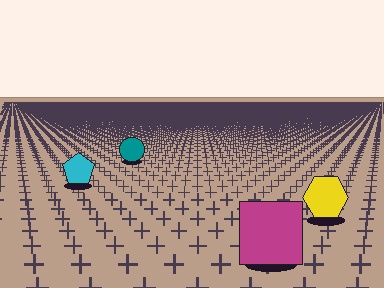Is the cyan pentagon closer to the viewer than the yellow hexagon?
No. The yellow hexagon is closer — you can tell from the texture gradient: the ground texture is coarser near it.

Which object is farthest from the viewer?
The teal circle is farthest from the viewer. It appears smaller and the ground texture around it is denser.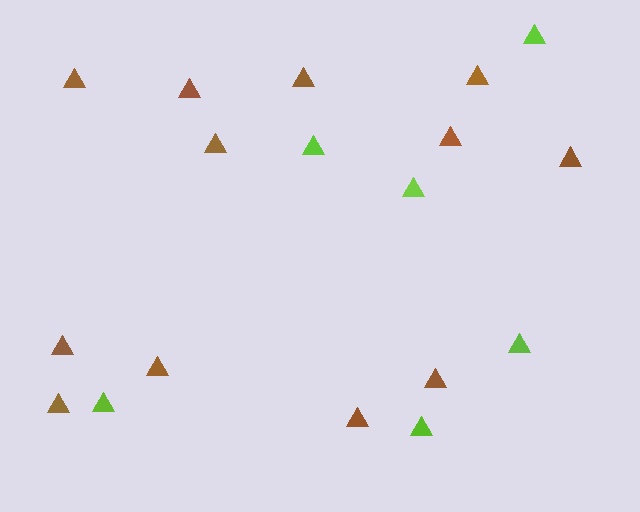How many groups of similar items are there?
There are 2 groups: one group of brown triangles (12) and one group of lime triangles (6).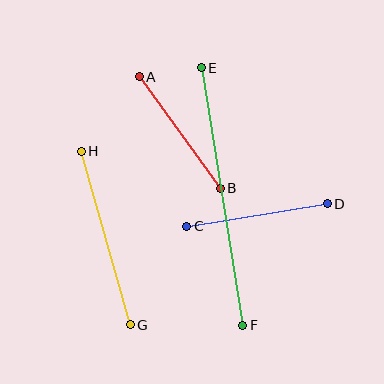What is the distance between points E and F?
The distance is approximately 261 pixels.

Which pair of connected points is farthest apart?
Points E and F are farthest apart.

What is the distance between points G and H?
The distance is approximately 181 pixels.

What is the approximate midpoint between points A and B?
The midpoint is at approximately (180, 133) pixels.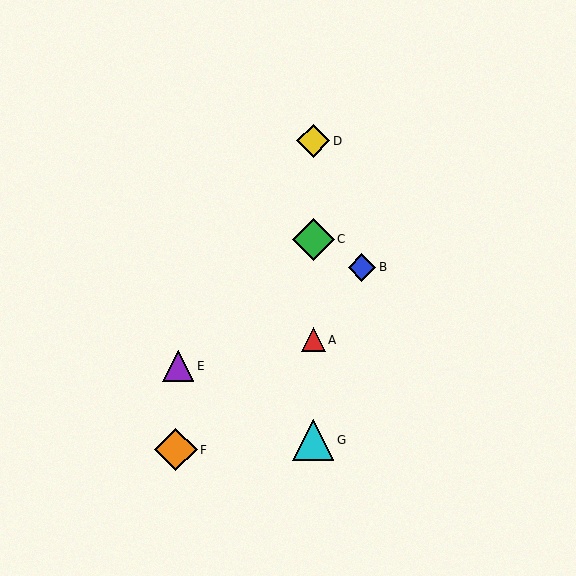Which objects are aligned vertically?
Objects A, C, D, G are aligned vertically.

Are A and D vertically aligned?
Yes, both are at x≈313.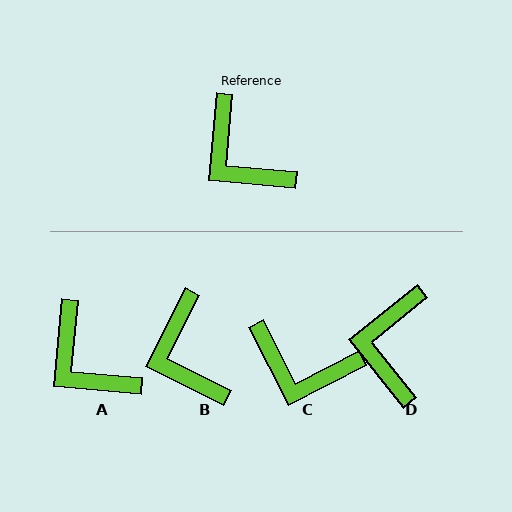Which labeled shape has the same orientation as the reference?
A.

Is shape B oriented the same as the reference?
No, it is off by about 21 degrees.